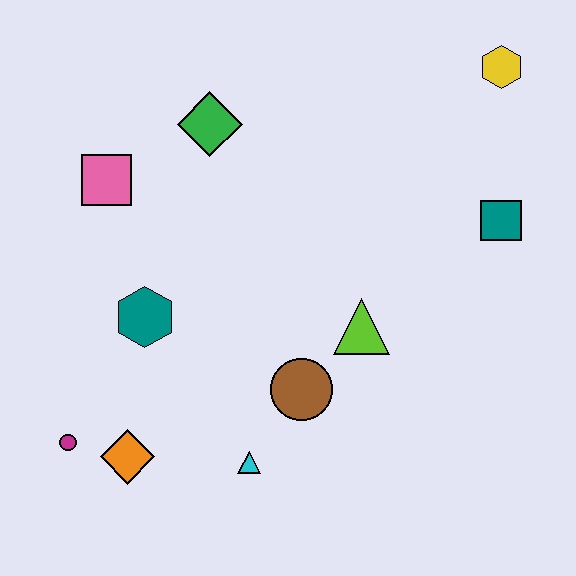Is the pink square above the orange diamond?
Yes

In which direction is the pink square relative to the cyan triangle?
The pink square is above the cyan triangle.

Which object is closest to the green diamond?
The pink square is closest to the green diamond.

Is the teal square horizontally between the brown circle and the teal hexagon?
No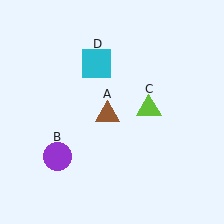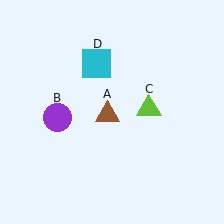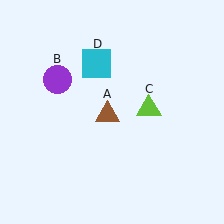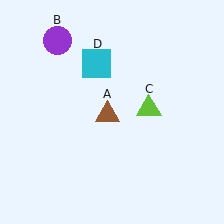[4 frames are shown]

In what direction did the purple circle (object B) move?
The purple circle (object B) moved up.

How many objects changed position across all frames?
1 object changed position: purple circle (object B).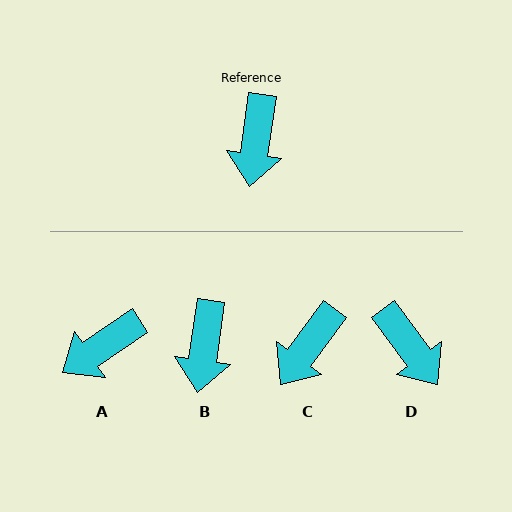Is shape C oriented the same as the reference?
No, it is off by about 28 degrees.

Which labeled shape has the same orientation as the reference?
B.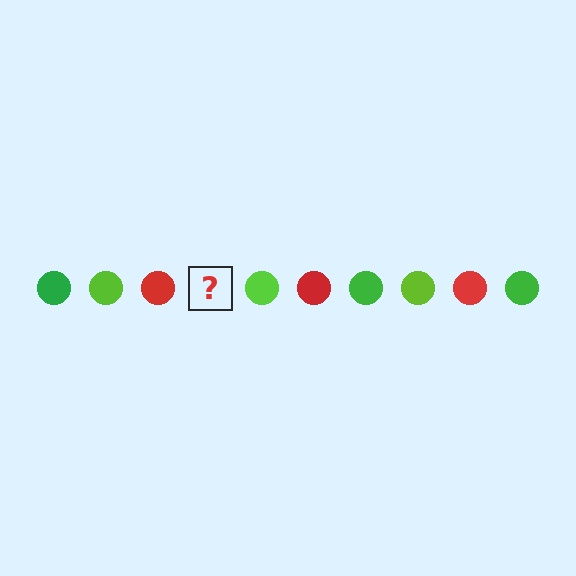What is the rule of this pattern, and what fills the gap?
The rule is that the pattern cycles through green, lime, red circles. The gap should be filled with a green circle.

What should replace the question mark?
The question mark should be replaced with a green circle.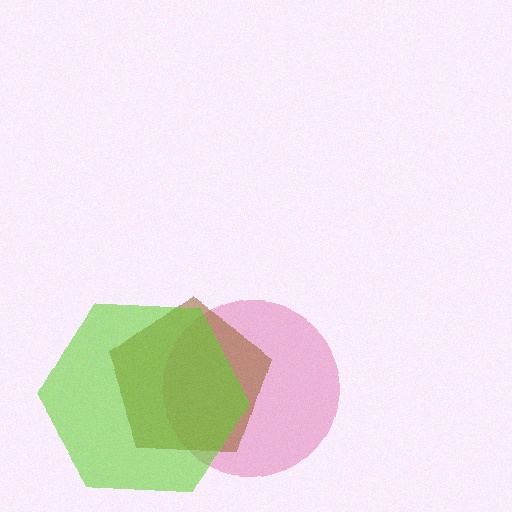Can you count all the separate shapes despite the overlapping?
Yes, there are 3 separate shapes.